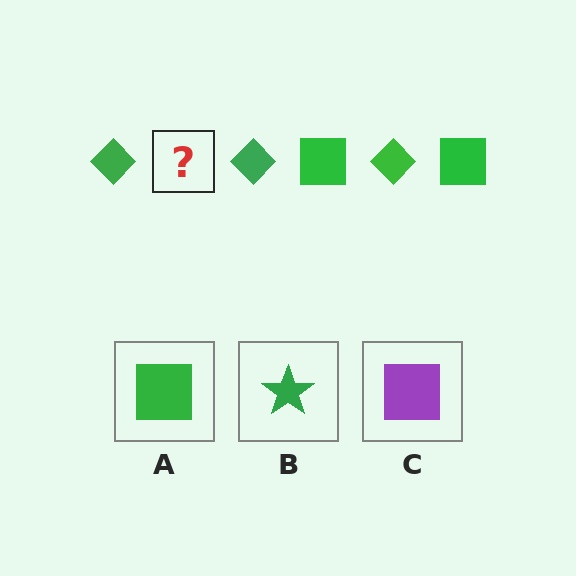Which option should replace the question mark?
Option A.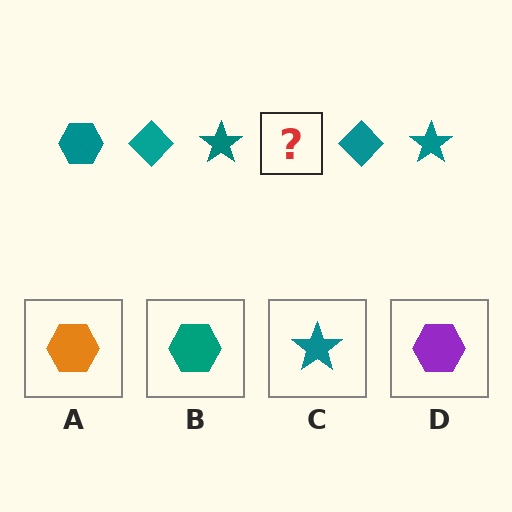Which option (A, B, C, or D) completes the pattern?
B.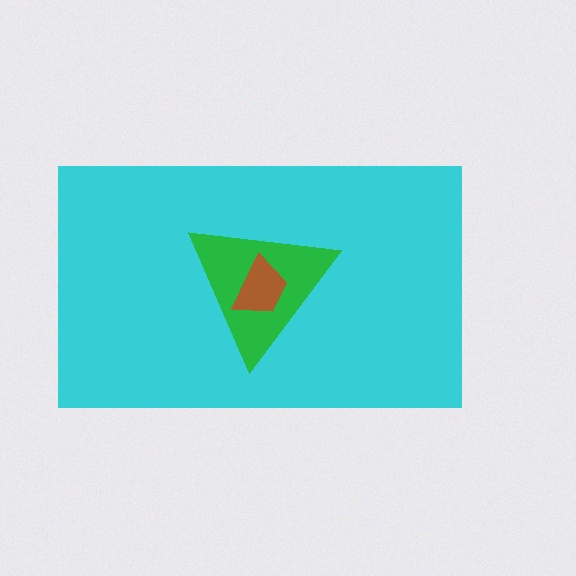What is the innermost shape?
The brown trapezoid.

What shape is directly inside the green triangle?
The brown trapezoid.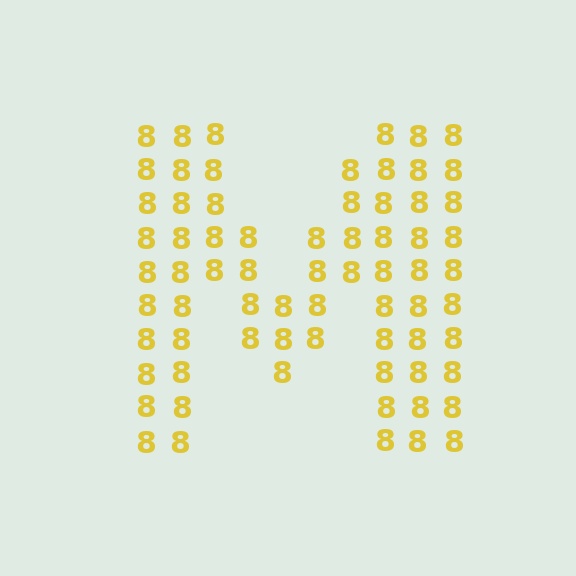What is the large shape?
The large shape is the letter M.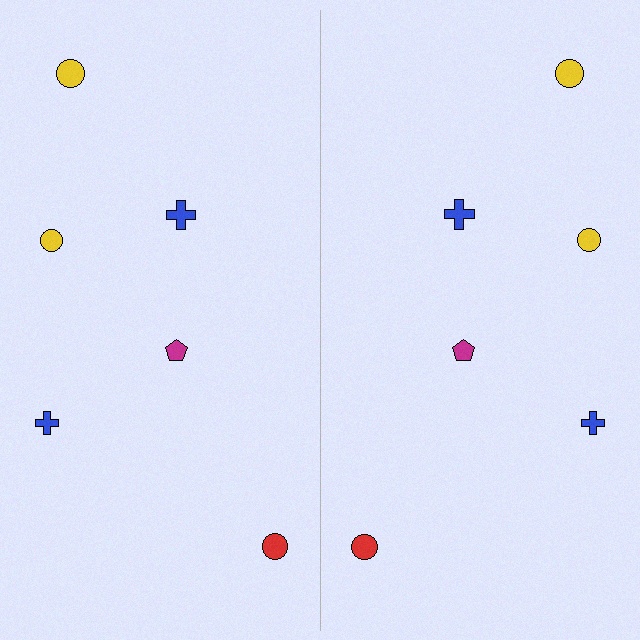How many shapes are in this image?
There are 12 shapes in this image.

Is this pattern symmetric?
Yes, this pattern has bilateral (reflection) symmetry.